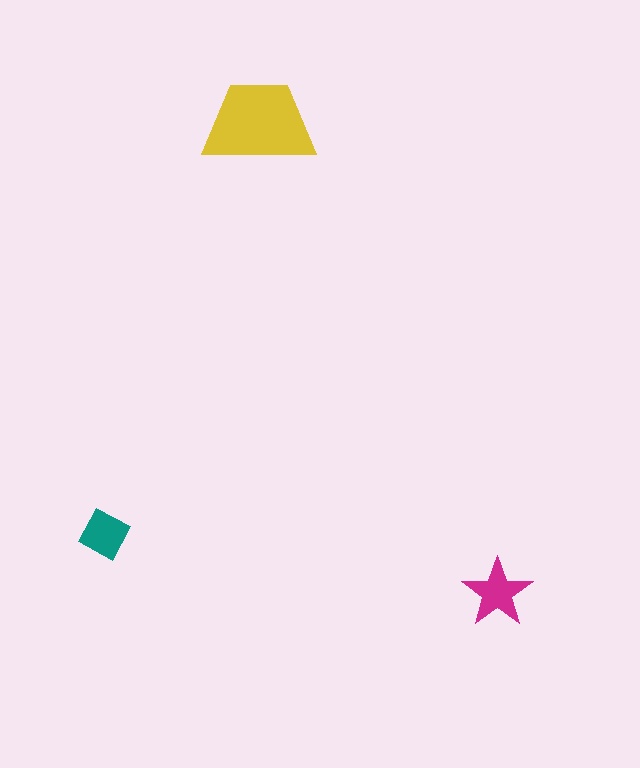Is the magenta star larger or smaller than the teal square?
Larger.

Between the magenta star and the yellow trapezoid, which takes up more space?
The yellow trapezoid.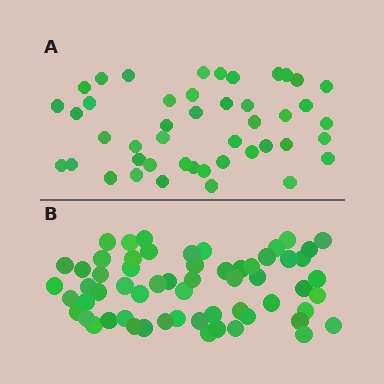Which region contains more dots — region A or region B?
Region B (the bottom region) has more dots.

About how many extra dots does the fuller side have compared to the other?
Region B has approximately 15 more dots than region A.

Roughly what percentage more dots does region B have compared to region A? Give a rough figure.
About 35% more.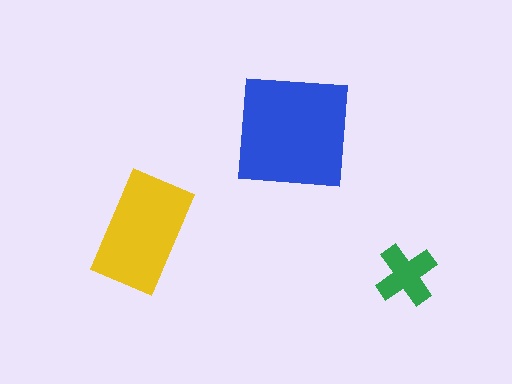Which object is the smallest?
The green cross.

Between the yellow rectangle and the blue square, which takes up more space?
The blue square.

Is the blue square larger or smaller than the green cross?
Larger.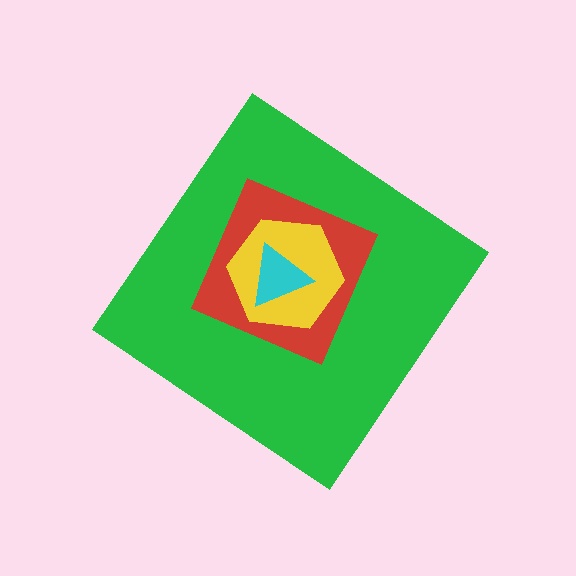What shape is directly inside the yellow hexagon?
The cyan triangle.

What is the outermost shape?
The green diamond.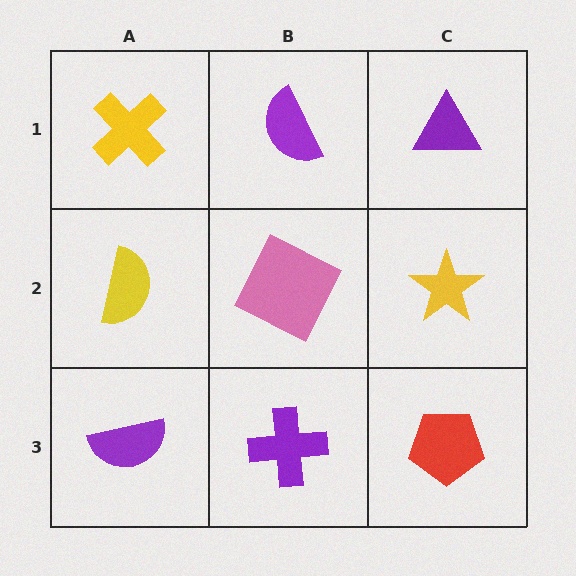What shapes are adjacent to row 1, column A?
A yellow semicircle (row 2, column A), a purple semicircle (row 1, column B).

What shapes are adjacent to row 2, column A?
A yellow cross (row 1, column A), a purple semicircle (row 3, column A), a pink square (row 2, column B).